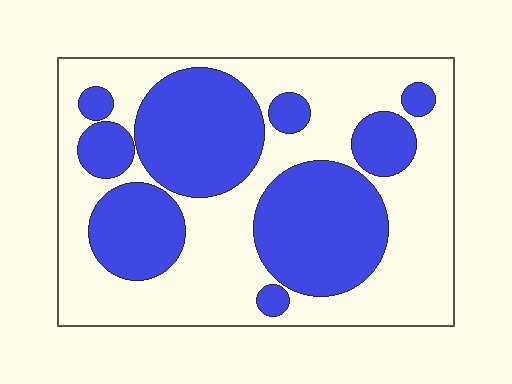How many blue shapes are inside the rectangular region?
9.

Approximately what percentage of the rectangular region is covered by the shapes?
Approximately 45%.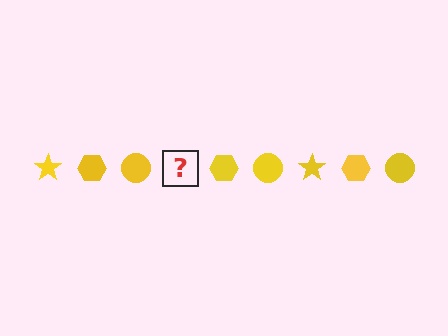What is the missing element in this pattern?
The missing element is a yellow star.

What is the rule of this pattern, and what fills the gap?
The rule is that the pattern cycles through star, hexagon, circle shapes in yellow. The gap should be filled with a yellow star.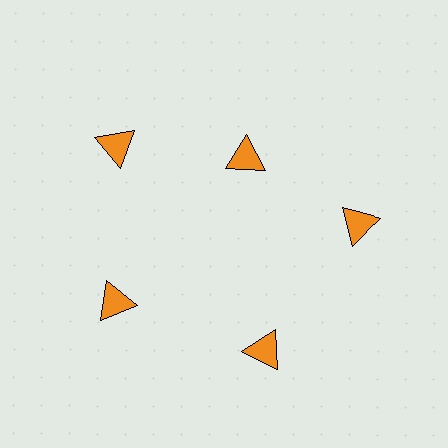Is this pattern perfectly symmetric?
No. The 5 orange triangles are arranged in a ring, but one element near the 1 o'clock position is pulled inward toward the center, breaking the 5-fold rotational symmetry.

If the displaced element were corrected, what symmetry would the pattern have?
It would have 5-fold rotational symmetry — the pattern would map onto itself every 72 degrees.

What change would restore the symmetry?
The symmetry would be restored by moving it outward, back onto the ring so that all 5 triangles sit at equal angles and equal distance from the center.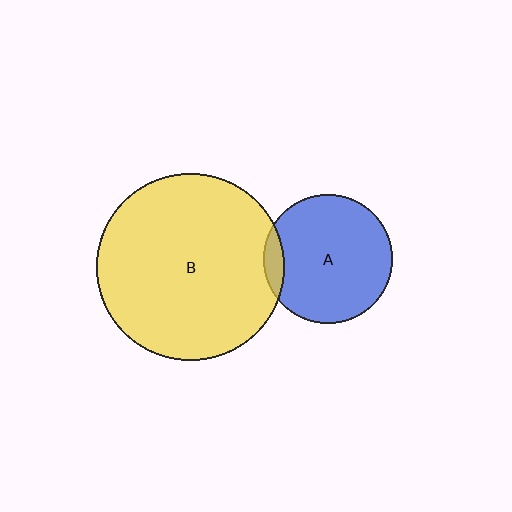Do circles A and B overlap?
Yes.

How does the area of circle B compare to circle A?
Approximately 2.1 times.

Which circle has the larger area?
Circle B (yellow).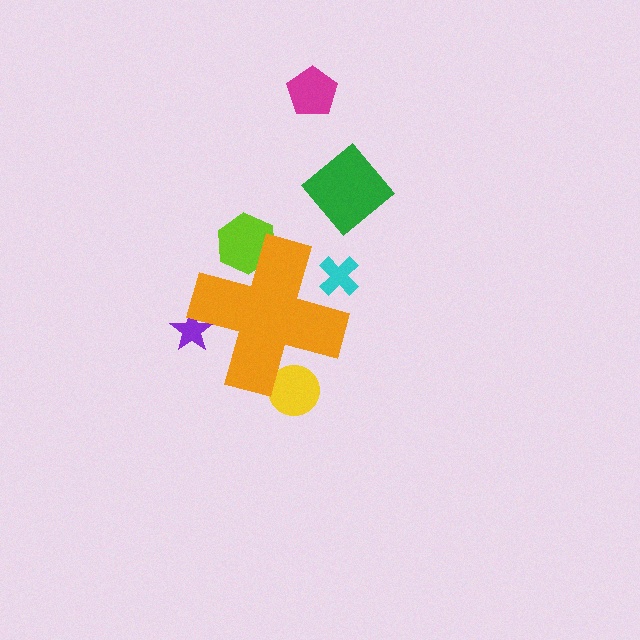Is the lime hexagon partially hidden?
Yes, the lime hexagon is partially hidden behind the orange cross.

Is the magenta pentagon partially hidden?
No, the magenta pentagon is fully visible.